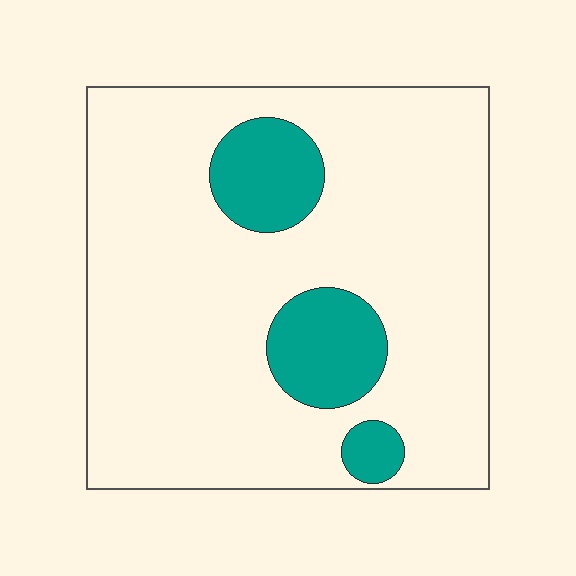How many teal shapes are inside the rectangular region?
3.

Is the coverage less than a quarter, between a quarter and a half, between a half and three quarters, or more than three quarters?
Less than a quarter.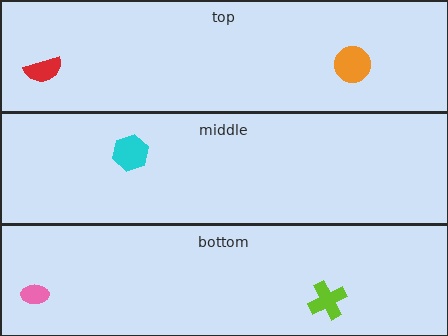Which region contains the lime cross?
The bottom region.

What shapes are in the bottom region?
The pink ellipse, the lime cross.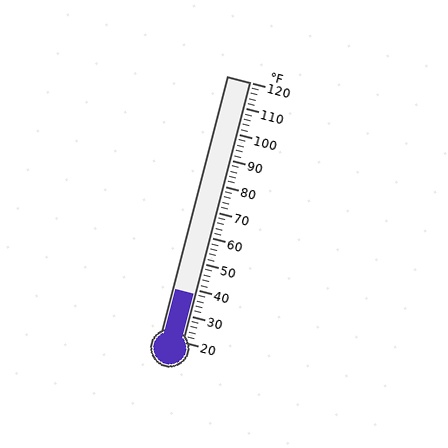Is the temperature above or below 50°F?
The temperature is below 50°F.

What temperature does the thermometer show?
The thermometer shows approximately 38°F.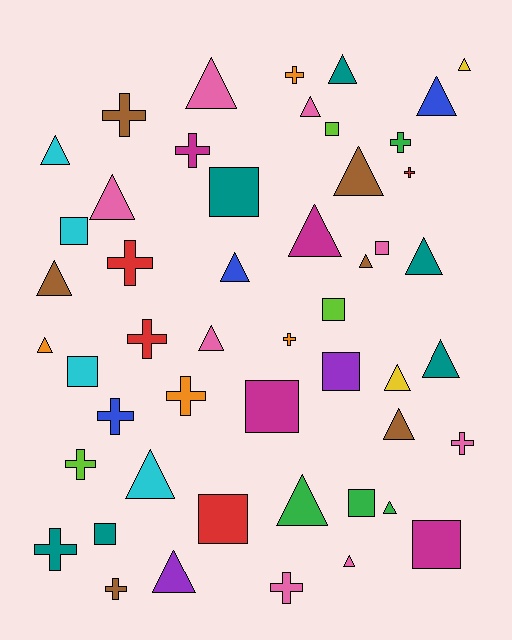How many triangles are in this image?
There are 23 triangles.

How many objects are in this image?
There are 50 objects.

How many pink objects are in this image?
There are 8 pink objects.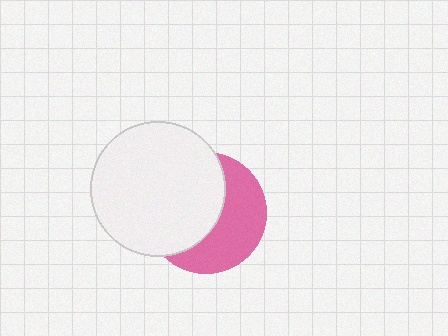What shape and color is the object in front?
The object in front is a white circle.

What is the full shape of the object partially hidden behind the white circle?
The partially hidden object is a pink circle.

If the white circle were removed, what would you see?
You would see the complete pink circle.